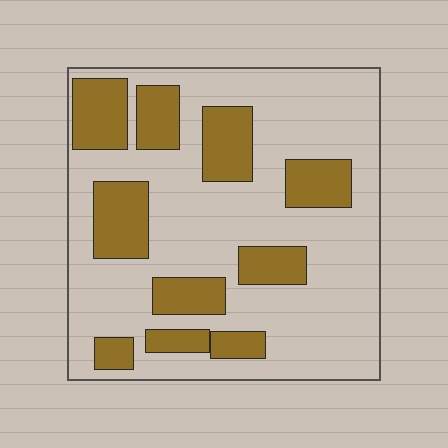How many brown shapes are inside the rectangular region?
10.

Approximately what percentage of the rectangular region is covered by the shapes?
Approximately 30%.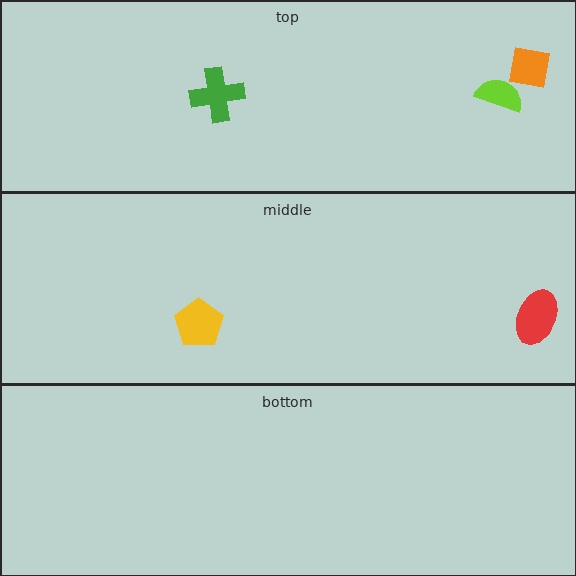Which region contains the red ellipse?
The middle region.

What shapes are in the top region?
The green cross, the lime semicircle, the orange square.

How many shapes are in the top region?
3.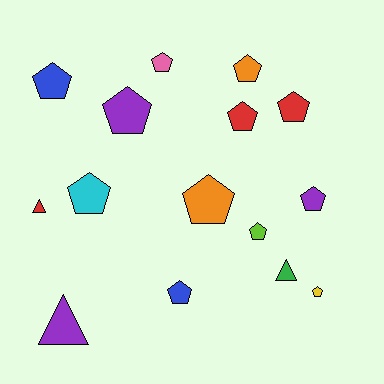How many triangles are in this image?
There are 3 triangles.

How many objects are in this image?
There are 15 objects.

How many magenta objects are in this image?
There are no magenta objects.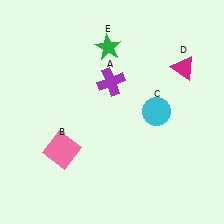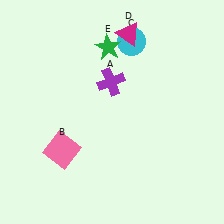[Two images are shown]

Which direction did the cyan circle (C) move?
The cyan circle (C) moved up.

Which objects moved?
The objects that moved are: the cyan circle (C), the magenta triangle (D).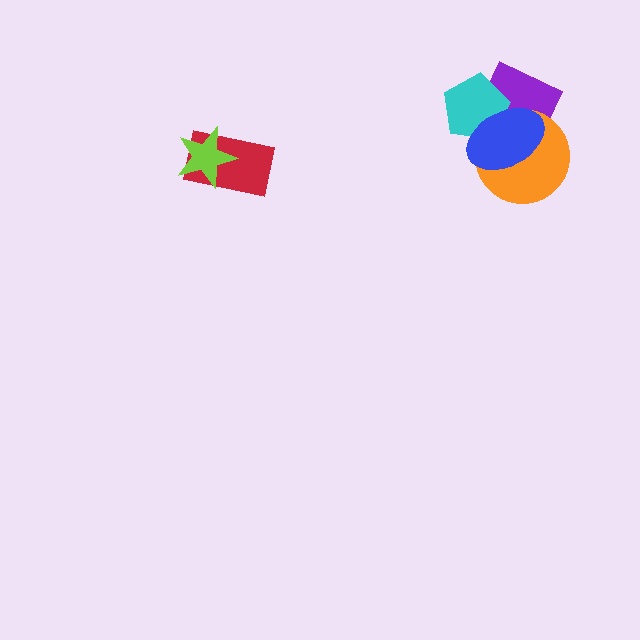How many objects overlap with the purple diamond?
3 objects overlap with the purple diamond.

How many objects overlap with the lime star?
1 object overlaps with the lime star.